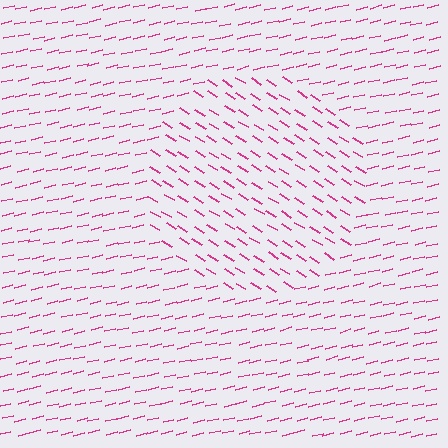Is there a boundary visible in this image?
Yes, there is a texture boundary formed by a change in line orientation.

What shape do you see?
I see a circle.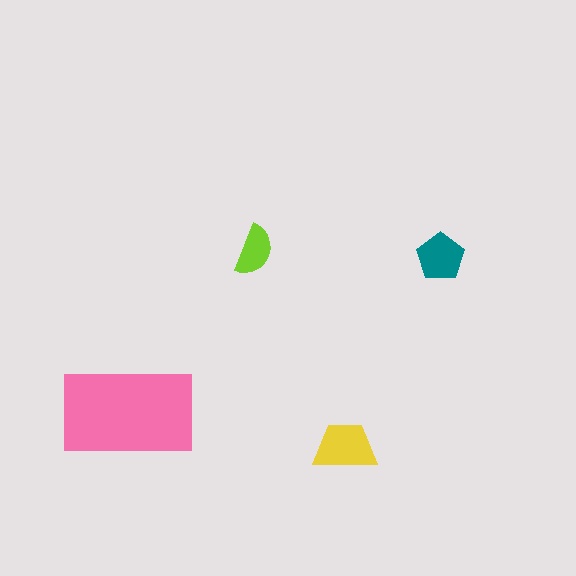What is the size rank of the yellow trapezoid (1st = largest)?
2nd.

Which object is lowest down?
The yellow trapezoid is bottommost.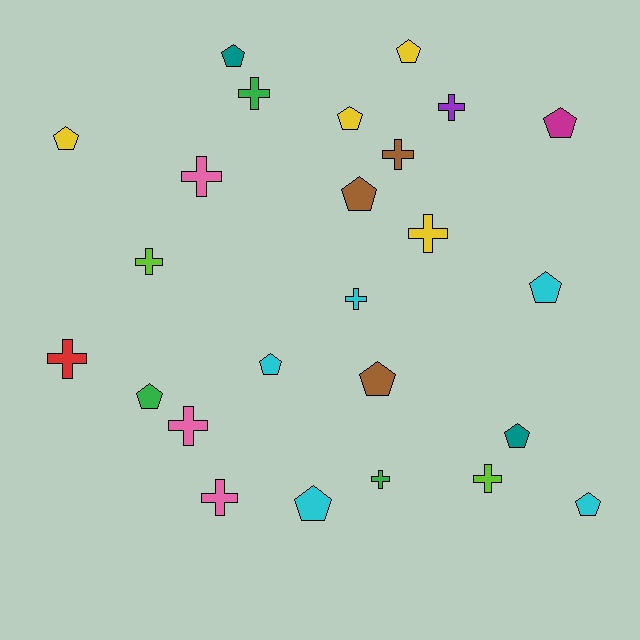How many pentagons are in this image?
There are 13 pentagons.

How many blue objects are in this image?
There are no blue objects.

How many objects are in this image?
There are 25 objects.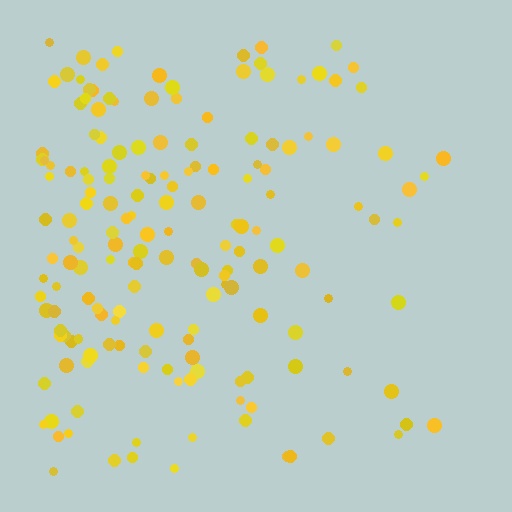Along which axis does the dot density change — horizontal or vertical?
Horizontal.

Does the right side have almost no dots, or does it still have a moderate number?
Still a moderate number, just noticeably fewer than the left.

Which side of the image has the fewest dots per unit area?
The right.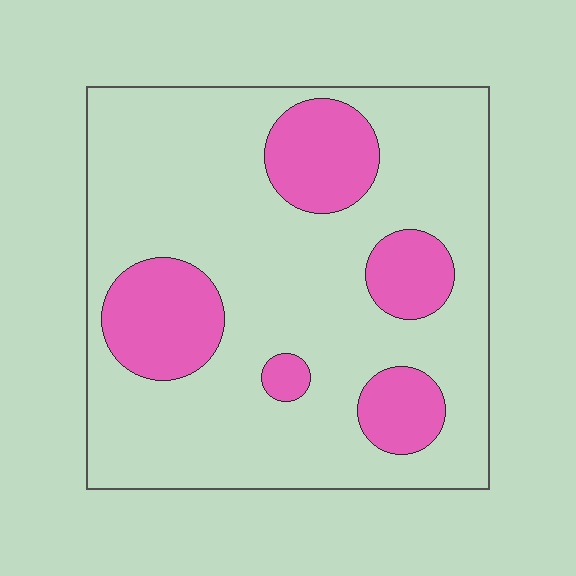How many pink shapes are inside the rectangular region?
5.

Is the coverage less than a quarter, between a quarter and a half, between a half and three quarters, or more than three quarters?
Less than a quarter.